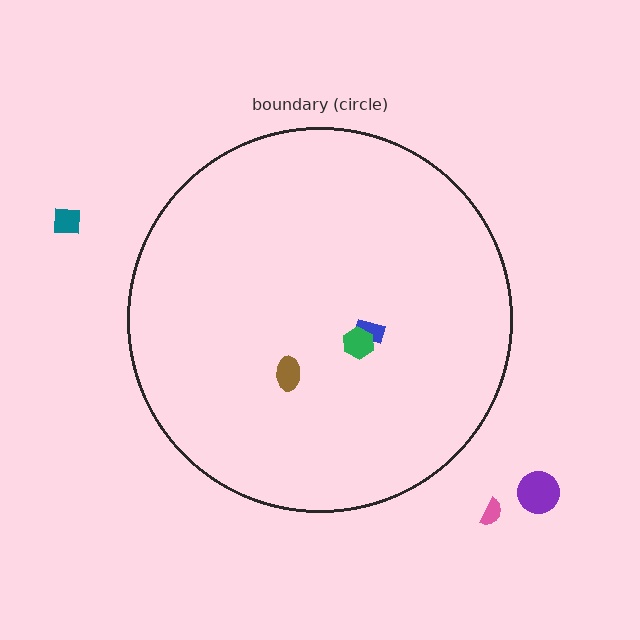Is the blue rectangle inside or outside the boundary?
Inside.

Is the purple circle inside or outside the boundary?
Outside.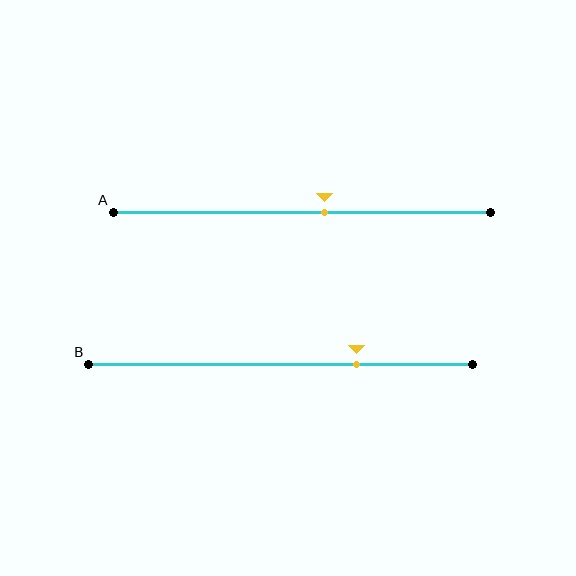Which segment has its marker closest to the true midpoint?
Segment A has its marker closest to the true midpoint.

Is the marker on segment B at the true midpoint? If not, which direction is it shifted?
No, the marker on segment B is shifted to the right by about 20% of the segment length.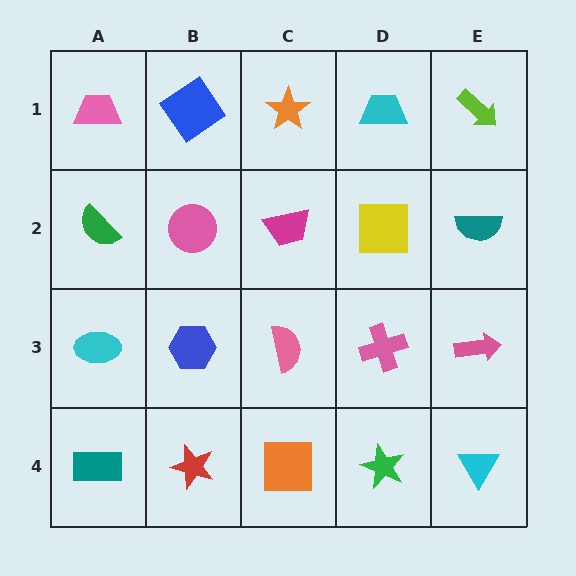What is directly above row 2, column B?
A blue diamond.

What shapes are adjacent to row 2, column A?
A pink trapezoid (row 1, column A), a cyan ellipse (row 3, column A), a pink circle (row 2, column B).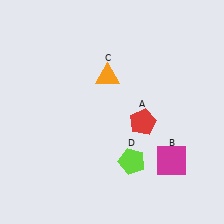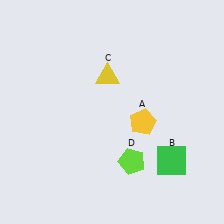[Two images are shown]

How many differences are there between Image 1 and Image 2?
There are 3 differences between the two images.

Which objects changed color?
A changed from red to yellow. B changed from magenta to green. C changed from orange to yellow.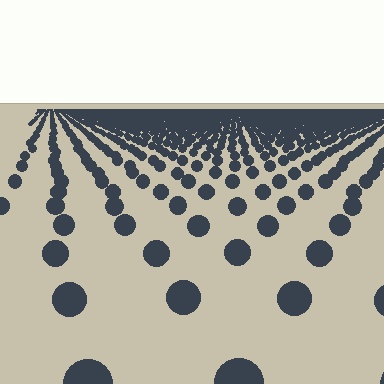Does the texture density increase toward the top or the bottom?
Density increases toward the top.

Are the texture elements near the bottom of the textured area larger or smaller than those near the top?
Larger. Near the bottom, elements are closer to the viewer and appear at a bigger on-screen size.